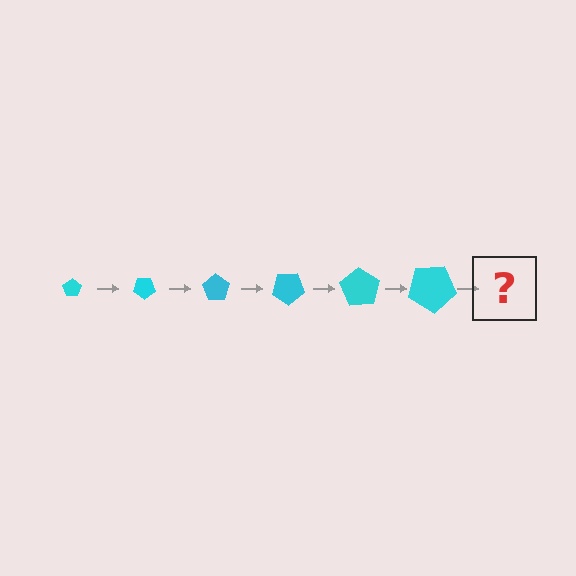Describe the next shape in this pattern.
It should be a pentagon, larger than the previous one and rotated 210 degrees from the start.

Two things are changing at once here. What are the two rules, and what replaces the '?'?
The two rules are that the pentagon grows larger each step and it rotates 35 degrees each step. The '?' should be a pentagon, larger than the previous one and rotated 210 degrees from the start.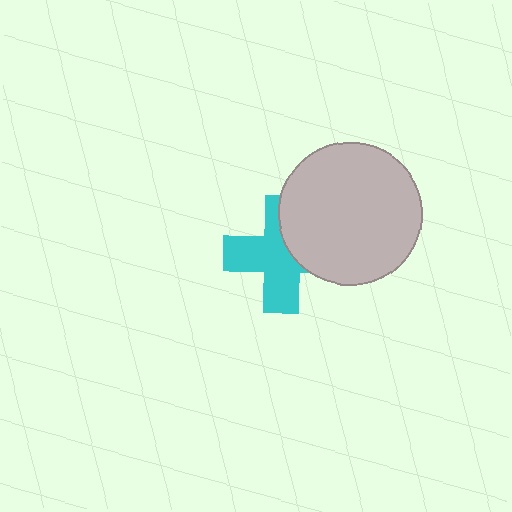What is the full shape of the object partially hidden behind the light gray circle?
The partially hidden object is a cyan cross.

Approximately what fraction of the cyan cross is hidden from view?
Roughly 37% of the cyan cross is hidden behind the light gray circle.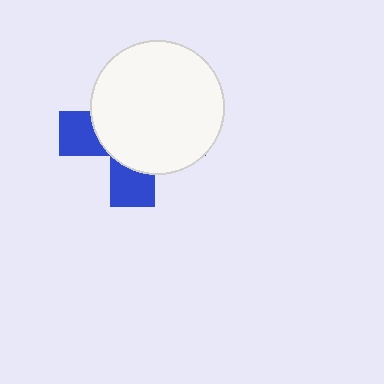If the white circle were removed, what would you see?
You would see the complete blue cross.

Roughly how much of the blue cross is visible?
A small part of it is visible (roughly 31%).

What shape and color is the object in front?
The object in front is a white circle.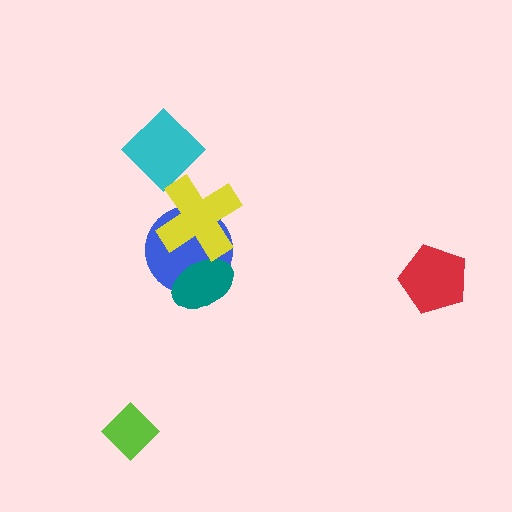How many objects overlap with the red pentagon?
0 objects overlap with the red pentagon.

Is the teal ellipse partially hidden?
Yes, it is partially covered by another shape.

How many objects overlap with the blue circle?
2 objects overlap with the blue circle.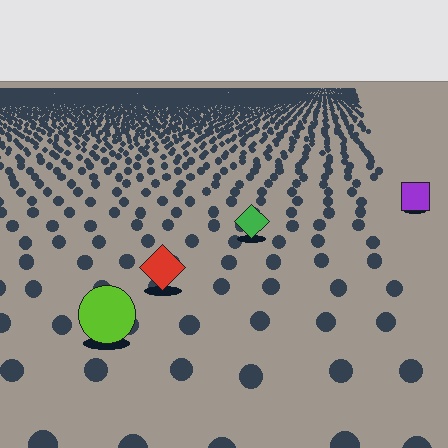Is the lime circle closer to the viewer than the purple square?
Yes. The lime circle is closer — you can tell from the texture gradient: the ground texture is coarser near it.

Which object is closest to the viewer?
The lime circle is closest. The texture marks near it are larger and more spread out.